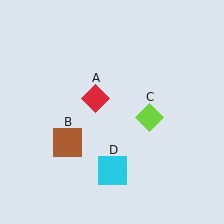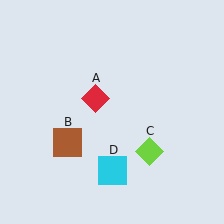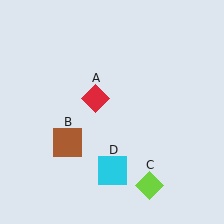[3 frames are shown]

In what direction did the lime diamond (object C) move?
The lime diamond (object C) moved down.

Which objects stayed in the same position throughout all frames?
Red diamond (object A) and brown square (object B) and cyan square (object D) remained stationary.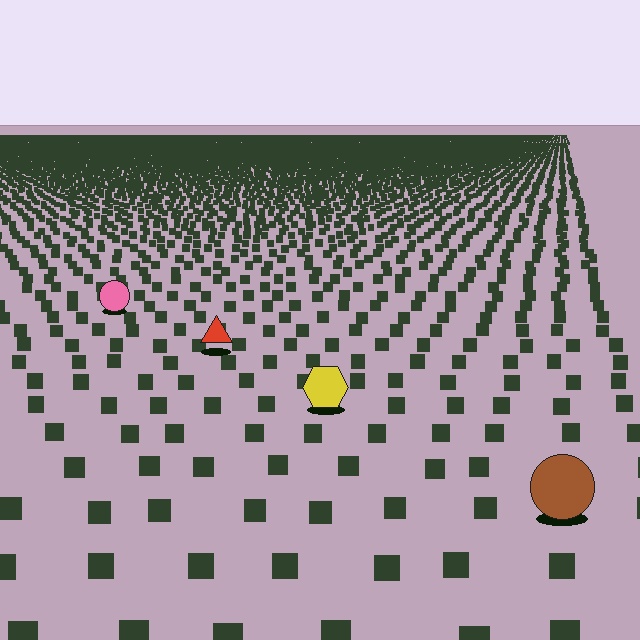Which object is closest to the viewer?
The brown circle is closest. The texture marks near it are larger and more spread out.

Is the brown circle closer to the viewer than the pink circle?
Yes. The brown circle is closer — you can tell from the texture gradient: the ground texture is coarser near it.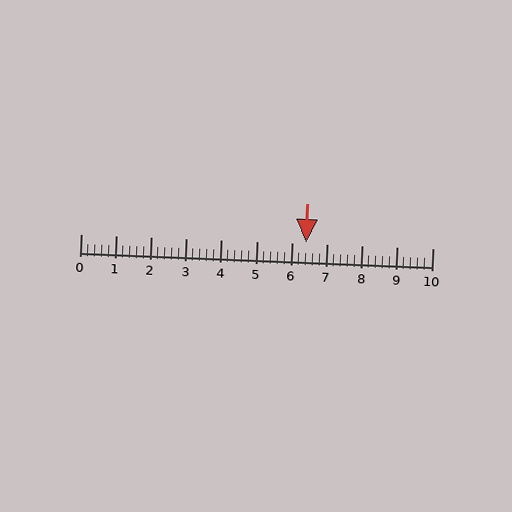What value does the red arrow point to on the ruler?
The red arrow points to approximately 6.4.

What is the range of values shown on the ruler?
The ruler shows values from 0 to 10.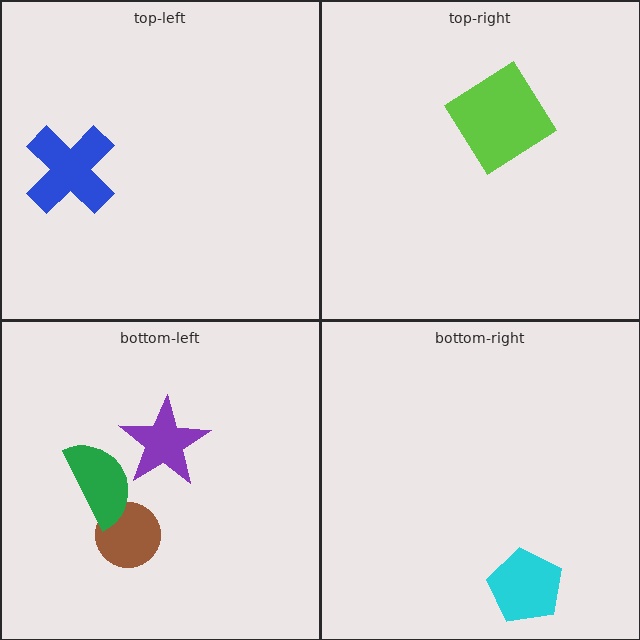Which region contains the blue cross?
The top-left region.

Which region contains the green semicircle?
The bottom-left region.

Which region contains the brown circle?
The bottom-left region.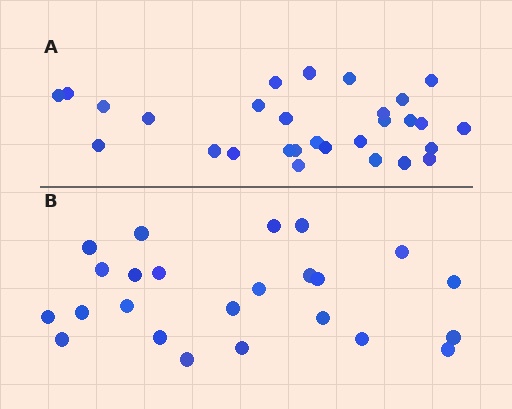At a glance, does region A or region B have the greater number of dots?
Region A (the top region) has more dots.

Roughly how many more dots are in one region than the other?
Region A has about 5 more dots than region B.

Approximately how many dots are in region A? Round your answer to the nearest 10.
About 30 dots. (The exact count is 29, which rounds to 30.)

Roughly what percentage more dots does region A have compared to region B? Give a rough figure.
About 20% more.